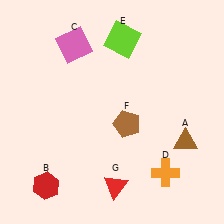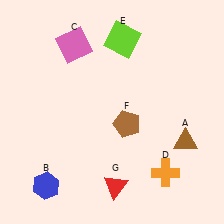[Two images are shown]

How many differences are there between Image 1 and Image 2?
There is 1 difference between the two images.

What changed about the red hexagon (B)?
In Image 1, B is red. In Image 2, it changed to blue.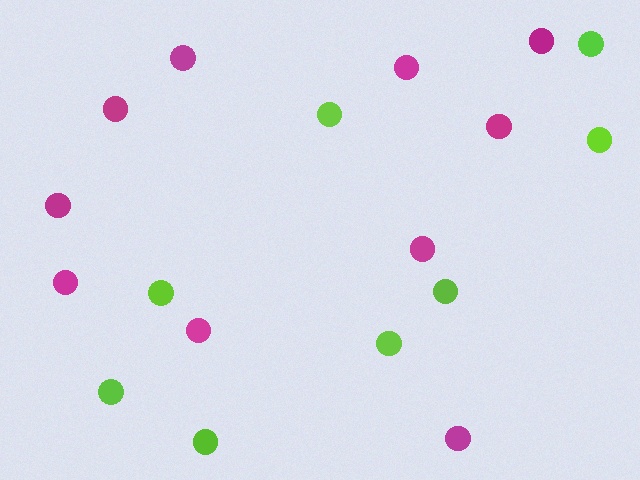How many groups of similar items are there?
There are 2 groups: one group of lime circles (8) and one group of magenta circles (10).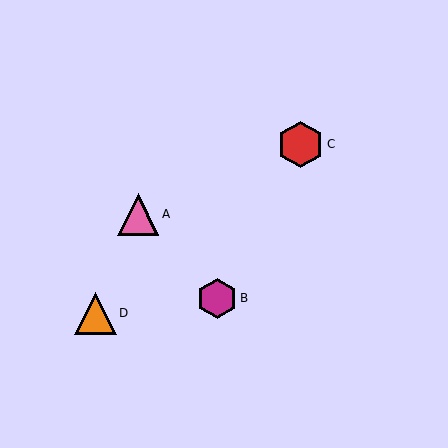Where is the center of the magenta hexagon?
The center of the magenta hexagon is at (217, 298).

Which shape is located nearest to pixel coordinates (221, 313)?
The magenta hexagon (labeled B) at (217, 298) is nearest to that location.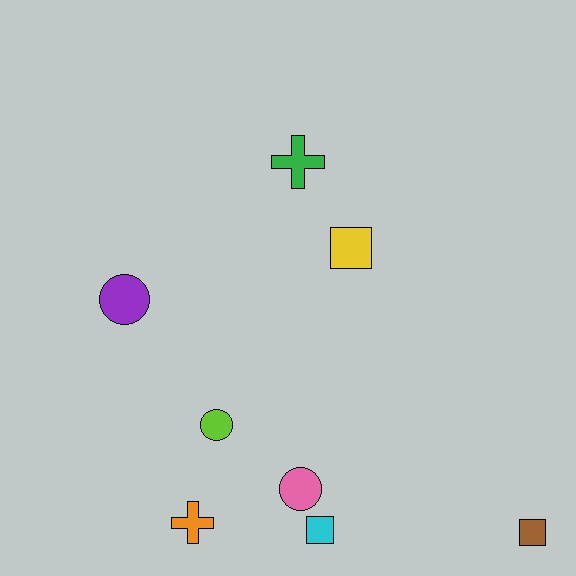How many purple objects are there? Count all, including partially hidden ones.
There is 1 purple object.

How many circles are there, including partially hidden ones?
There are 3 circles.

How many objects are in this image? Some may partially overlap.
There are 8 objects.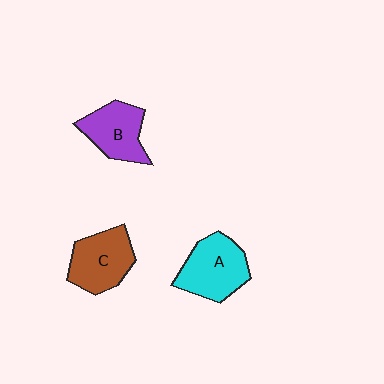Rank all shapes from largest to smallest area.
From largest to smallest: A (cyan), C (brown), B (purple).